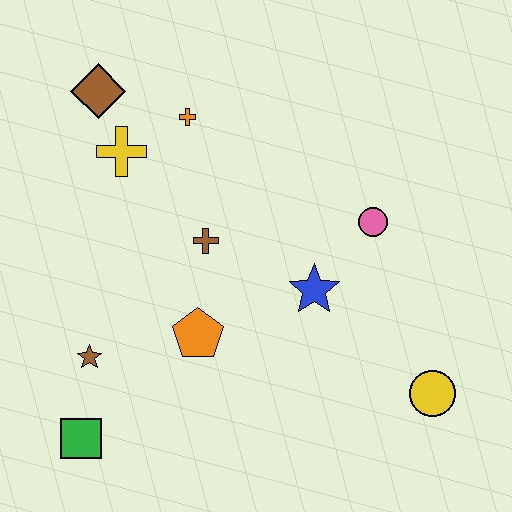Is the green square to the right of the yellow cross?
No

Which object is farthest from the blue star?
The brown diamond is farthest from the blue star.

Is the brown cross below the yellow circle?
No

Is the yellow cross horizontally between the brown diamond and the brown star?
No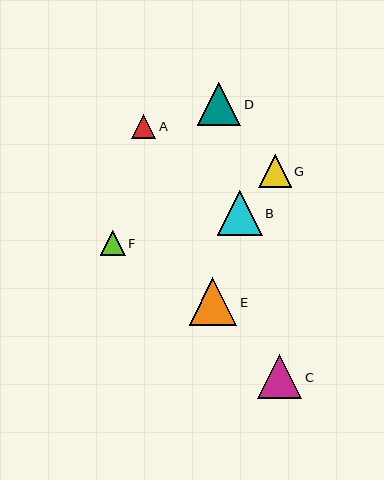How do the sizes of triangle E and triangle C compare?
Triangle E and triangle C are approximately the same size.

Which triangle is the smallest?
Triangle A is the smallest with a size of approximately 24 pixels.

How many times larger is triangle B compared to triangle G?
Triangle B is approximately 1.4 times the size of triangle G.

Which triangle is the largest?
Triangle E is the largest with a size of approximately 48 pixels.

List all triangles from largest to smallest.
From largest to smallest: E, B, C, D, G, F, A.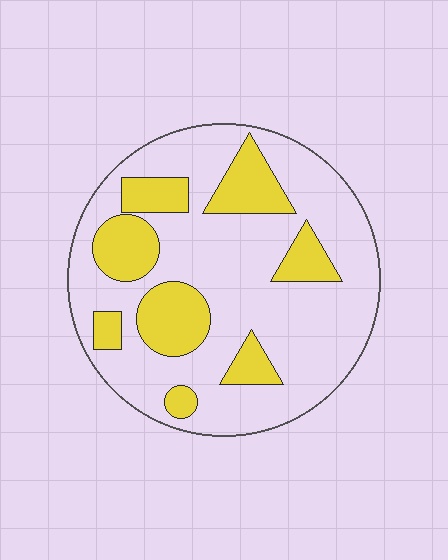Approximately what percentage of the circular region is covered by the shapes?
Approximately 25%.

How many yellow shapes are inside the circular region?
8.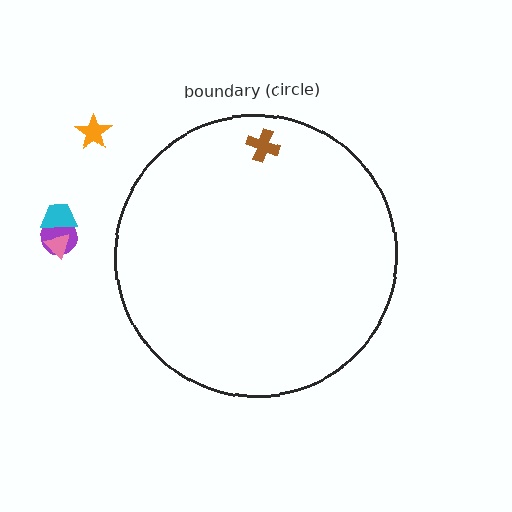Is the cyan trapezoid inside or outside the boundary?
Outside.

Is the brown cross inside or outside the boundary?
Inside.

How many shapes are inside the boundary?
1 inside, 4 outside.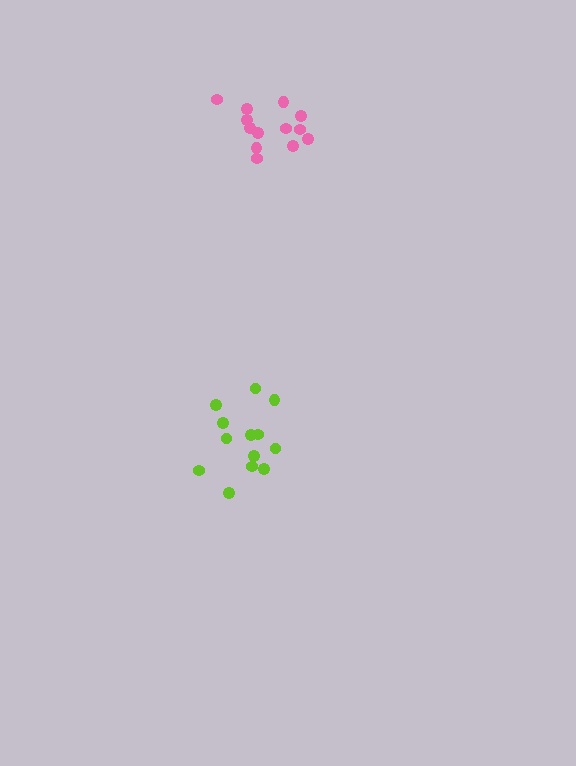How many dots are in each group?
Group 1: 13 dots, Group 2: 13 dots (26 total).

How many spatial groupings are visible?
There are 2 spatial groupings.